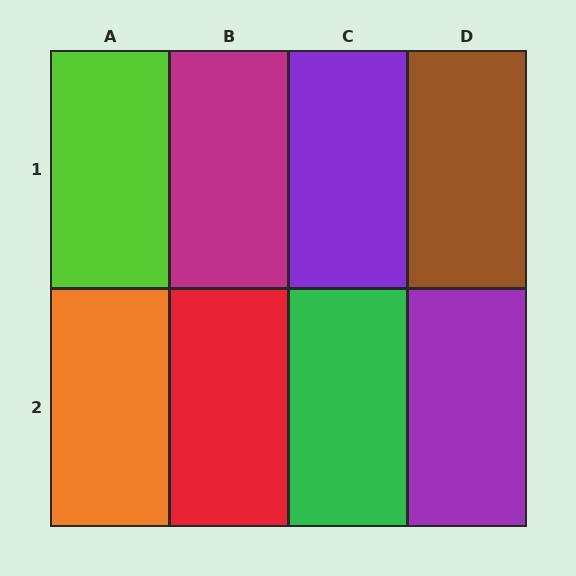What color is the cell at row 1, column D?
Brown.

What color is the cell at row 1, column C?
Purple.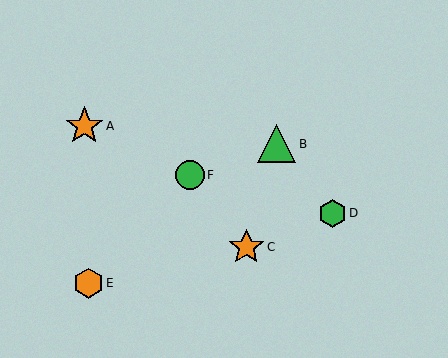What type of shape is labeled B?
Shape B is a green triangle.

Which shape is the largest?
The orange star (labeled A) is the largest.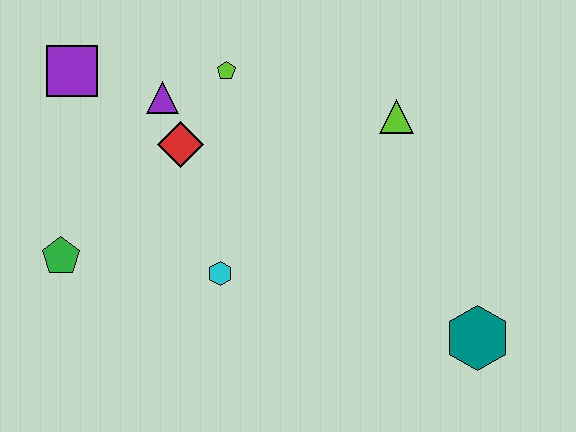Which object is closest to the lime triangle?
The lime pentagon is closest to the lime triangle.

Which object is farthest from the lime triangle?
The green pentagon is farthest from the lime triangle.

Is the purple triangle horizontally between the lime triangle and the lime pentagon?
No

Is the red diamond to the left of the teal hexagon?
Yes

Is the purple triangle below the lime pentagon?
Yes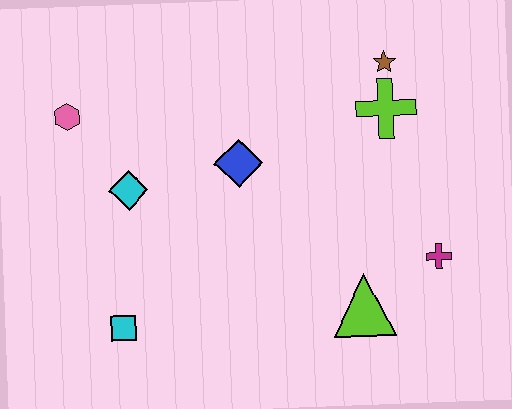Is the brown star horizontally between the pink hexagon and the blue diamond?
No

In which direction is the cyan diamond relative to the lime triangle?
The cyan diamond is to the left of the lime triangle.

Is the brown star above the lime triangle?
Yes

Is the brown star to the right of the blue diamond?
Yes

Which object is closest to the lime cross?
The brown star is closest to the lime cross.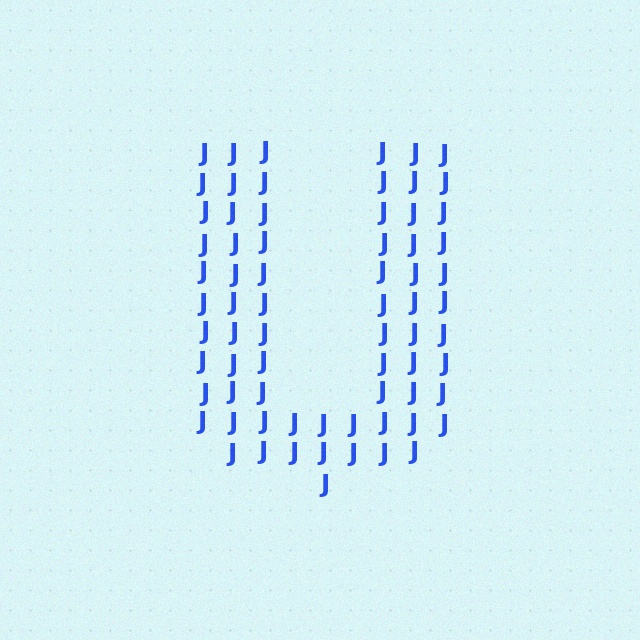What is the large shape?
The large shape is the letter U.